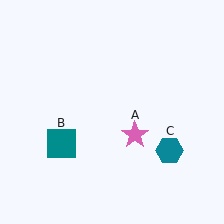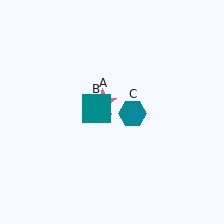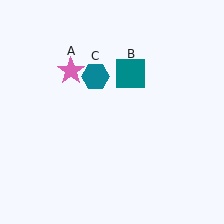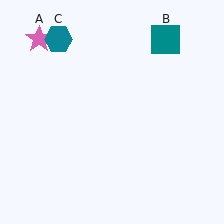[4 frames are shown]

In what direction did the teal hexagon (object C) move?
The teal hexagon (object C) moved up and to the left.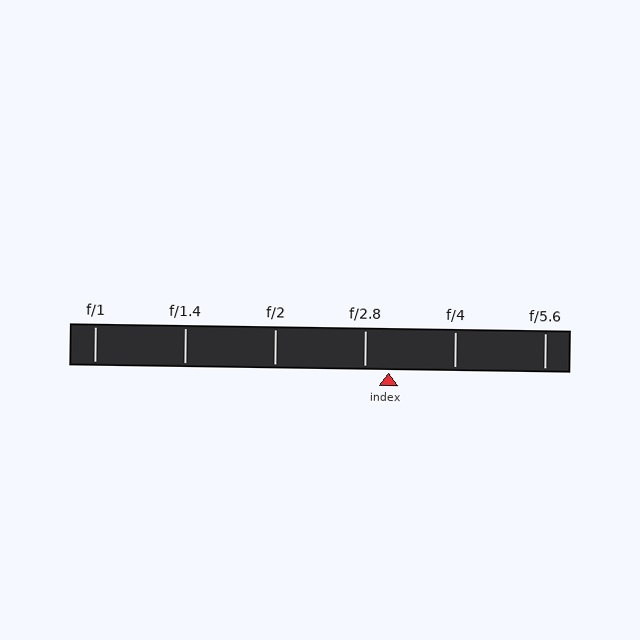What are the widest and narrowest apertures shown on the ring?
The widest aperture shown is f/1 and the narrowest is f/5.6.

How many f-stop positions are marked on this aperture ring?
There are 6 f-stop positions marked.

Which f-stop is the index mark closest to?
The index mark is closest to f/2.8.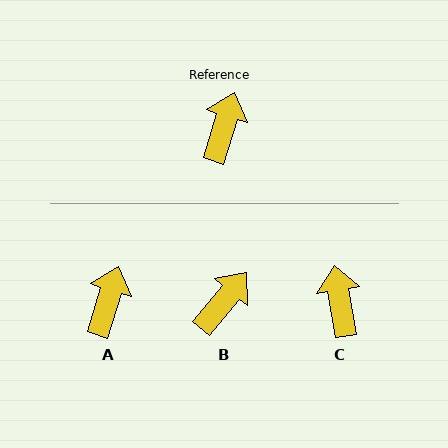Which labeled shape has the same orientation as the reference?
A.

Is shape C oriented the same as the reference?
No, it is off by about 27 degrees.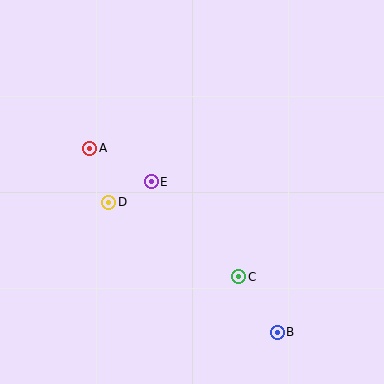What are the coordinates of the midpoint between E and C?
The midpoint between E and C is at (195, 229).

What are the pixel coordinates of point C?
Point C is at (239, 277).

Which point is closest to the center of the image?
Point E at (151, 182) is closest to the center.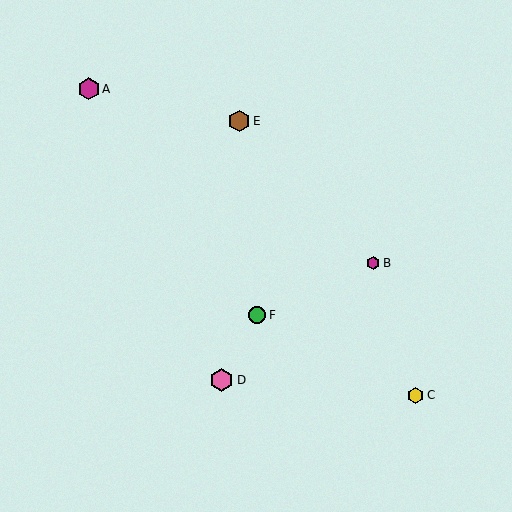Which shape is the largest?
The pink hexagon (labeled D) is the largest.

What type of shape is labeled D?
Shape D is a pink hexagon.